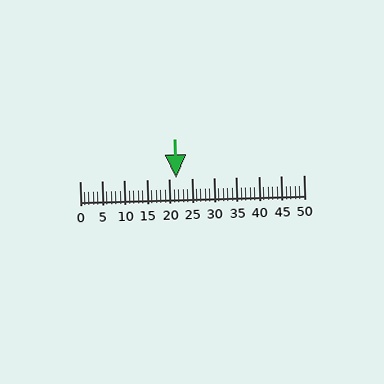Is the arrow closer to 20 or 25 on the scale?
The arrow is closer to 20.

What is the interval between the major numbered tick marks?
The major tick marks are spaced 5 units apart.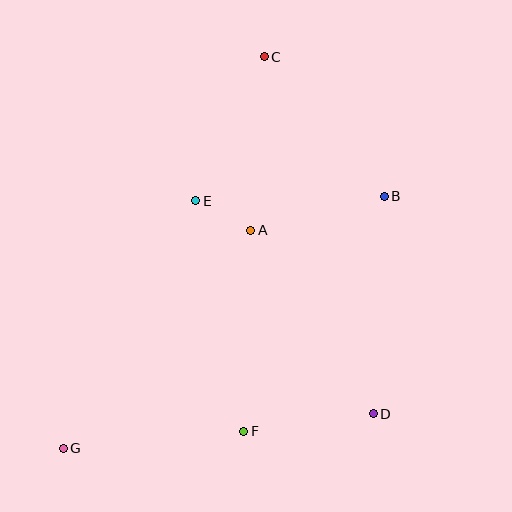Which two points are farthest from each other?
Points C and G are farthest from each other.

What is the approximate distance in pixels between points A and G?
The distance between A and G is approximately 288 pixels.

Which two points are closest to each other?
Points A and E are closest to each other.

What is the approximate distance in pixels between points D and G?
The distance between D and G is approximately 312 pixels.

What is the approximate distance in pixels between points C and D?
The distance between C and D is approximately 373 pixels.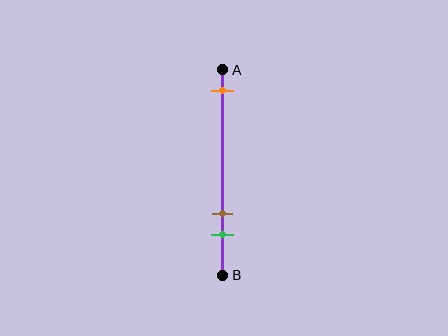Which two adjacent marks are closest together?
The brown and green marks are the closest adjacent pair.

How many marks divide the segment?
There are 3 marks dividing the segment.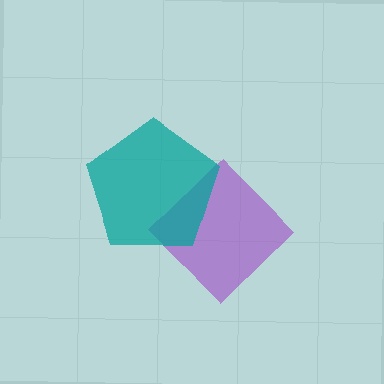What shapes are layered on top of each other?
The layered shapes are: a purple diamond, a teal pentagon.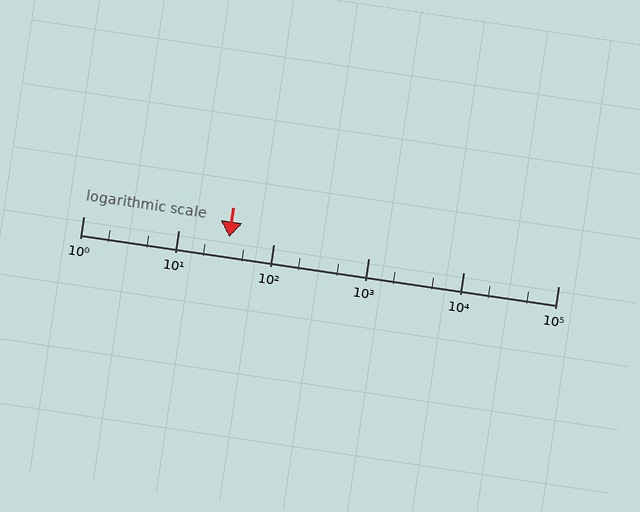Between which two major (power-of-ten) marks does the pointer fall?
The pointer is between 10 and 100.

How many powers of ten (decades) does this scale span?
The scale spans 5 decades, from 1 to 100000.